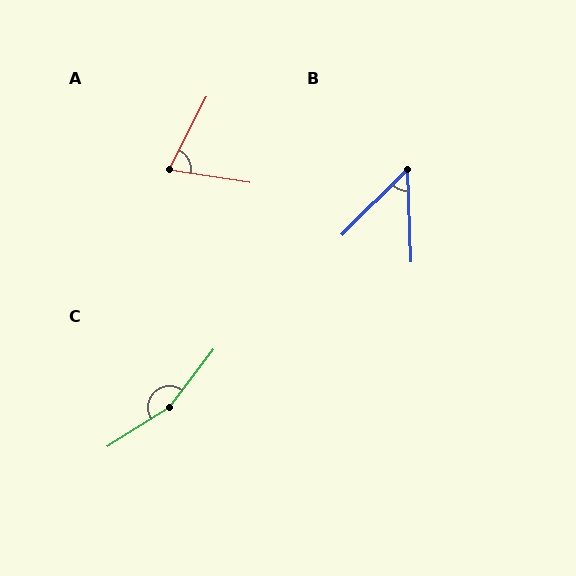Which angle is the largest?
C, at approximately 159 degrees.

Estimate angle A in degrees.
Approximately 71 degrees.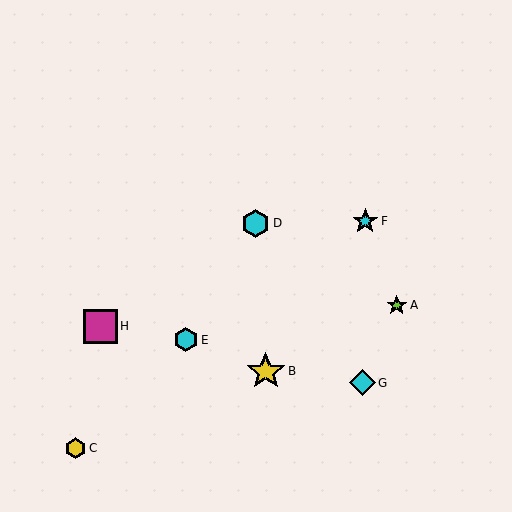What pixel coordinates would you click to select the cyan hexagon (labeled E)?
Click at (186, 340) to select the cyan hexagon E.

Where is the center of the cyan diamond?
The center of the cyan diamond is at (362, 383).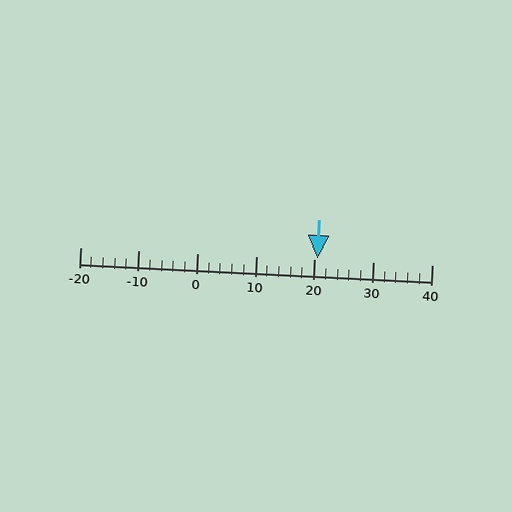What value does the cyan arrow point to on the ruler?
The cyan arrow points to approximately 20.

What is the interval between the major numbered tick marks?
The major tick marks are spaced 10 units apart.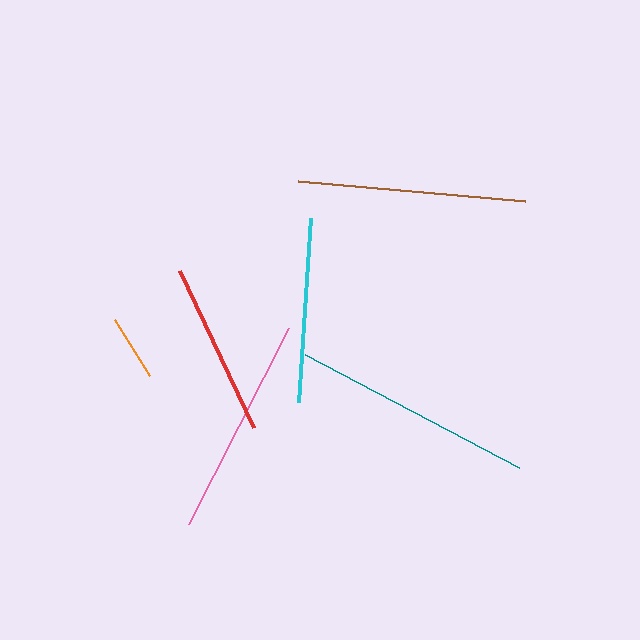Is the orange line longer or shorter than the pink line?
The pink line is longer than the orange line.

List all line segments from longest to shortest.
From longest to shortest: teal, brown, pink, cyan, red, orange.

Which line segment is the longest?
The teal line is the longest at approximately 242 pixels.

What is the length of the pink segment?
The pink segment is approximately 220 pixels long.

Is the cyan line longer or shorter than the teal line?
The teal line is longer than the cyan line.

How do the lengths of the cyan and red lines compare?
The cyan and red lines are approximately the same length.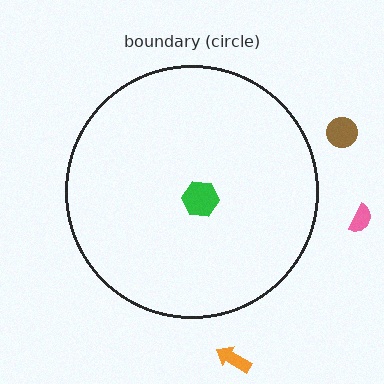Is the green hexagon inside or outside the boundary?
Inside.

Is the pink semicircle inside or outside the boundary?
Outside.